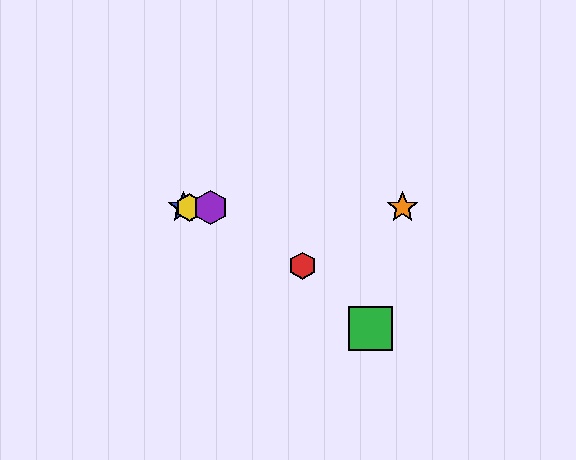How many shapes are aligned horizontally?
4 shapes (the blue star, the yellow hexagon, the purple hexagon, the orange star) are aligned horizontally.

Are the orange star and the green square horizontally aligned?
No, the orange star is at y≈207 and the green square is at y≈329.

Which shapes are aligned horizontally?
The blue star, the yellow hexagon, the purple hexagon, the orange star are aligned horizontally.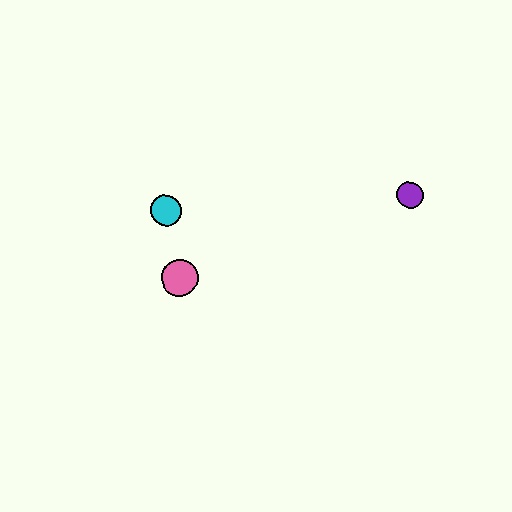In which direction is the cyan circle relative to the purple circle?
The cyan circle is to the left of the purple circle.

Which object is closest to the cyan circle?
The pink circle is closest to the cyan circle.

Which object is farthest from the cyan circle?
The purple circle is farthest from the cyan circle.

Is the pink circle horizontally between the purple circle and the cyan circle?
Yes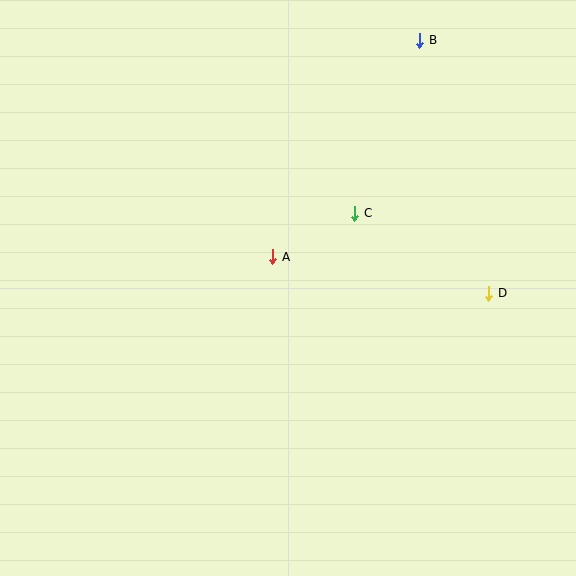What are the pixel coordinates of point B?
Point B is at (420, 40).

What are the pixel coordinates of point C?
Point C is at (355, 213).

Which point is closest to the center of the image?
Point A at (273, 257) is closest to the center.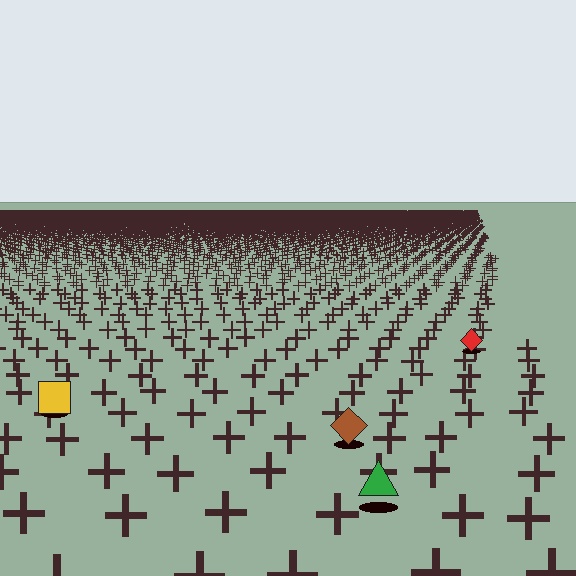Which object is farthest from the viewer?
The red diamond is farthest from the viewer. It appears smaller and the ground texture around it is denser.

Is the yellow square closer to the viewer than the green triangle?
No. The green triangle is closer — you can tell from the texture gradient: the ground texture is coarser near it.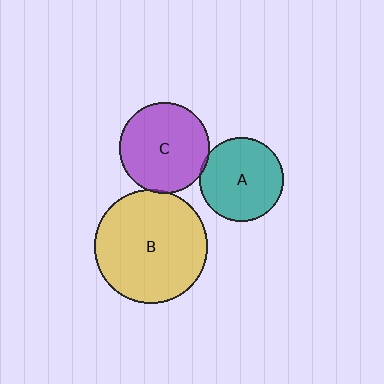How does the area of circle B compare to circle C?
Approximately 1.6 times.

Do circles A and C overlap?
Yes.